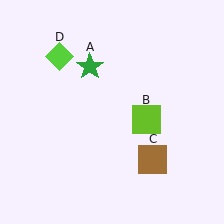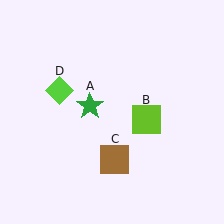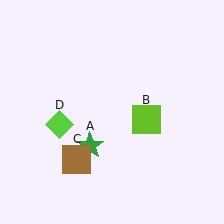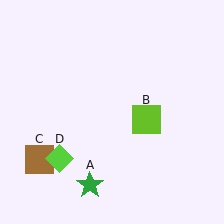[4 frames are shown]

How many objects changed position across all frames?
3 objects changed position: green star (object A), brown square (object C), lime diamond (object D).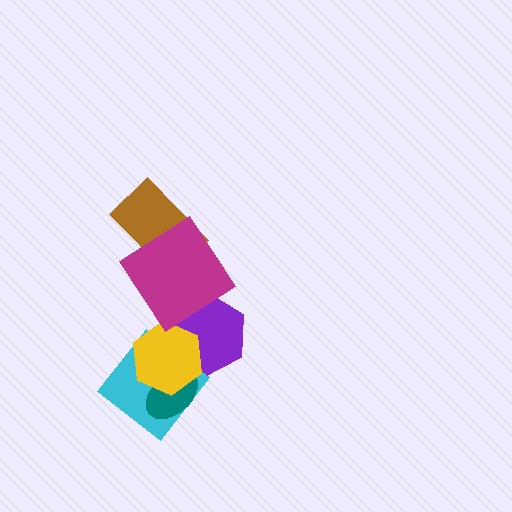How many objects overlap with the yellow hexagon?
3 objects overlap with the yellow hexagon.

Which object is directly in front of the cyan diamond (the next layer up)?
The teal ellipse is directly in front of the cyan diamond.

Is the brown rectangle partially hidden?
Yes, it is partially covered by another shape.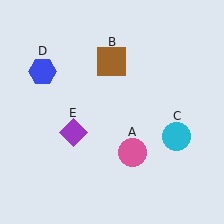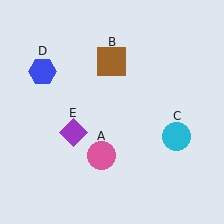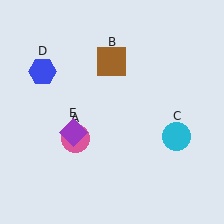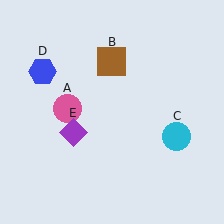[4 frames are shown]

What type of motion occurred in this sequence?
The pink circle (object A) rotated clockwise around the center of the scene.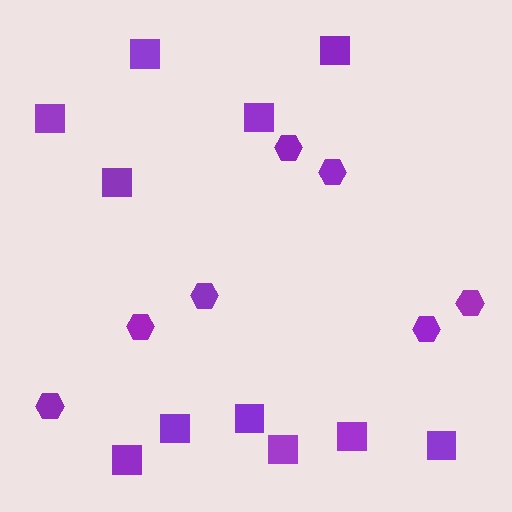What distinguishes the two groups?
There are 2 groups: one group of squares (11) and one group of hexagons (7).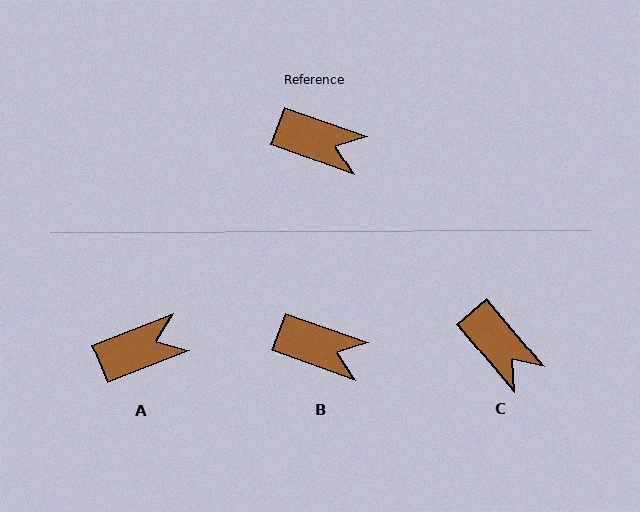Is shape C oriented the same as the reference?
No, it is off by about 30 degrees.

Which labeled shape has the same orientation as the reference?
B.